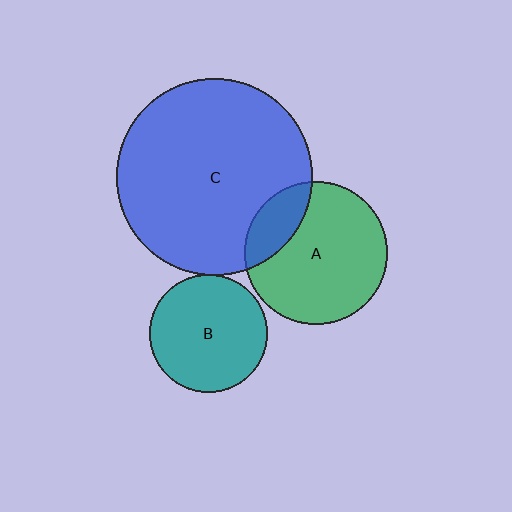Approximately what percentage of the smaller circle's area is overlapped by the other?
Approximately 5%.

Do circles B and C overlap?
Yes.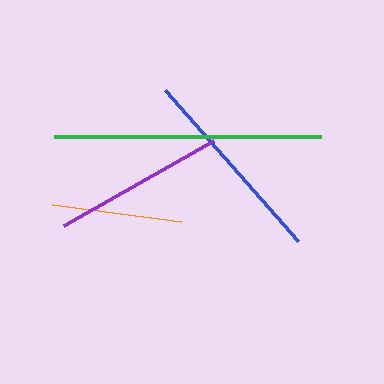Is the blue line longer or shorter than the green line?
The green line is longer than the blue line.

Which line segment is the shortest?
The orange line is the shortest at approximately 130 pixels.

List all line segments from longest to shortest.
From longest to shortest: green, blue, purple, orange.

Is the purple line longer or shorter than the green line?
The green line is longer than the purple line.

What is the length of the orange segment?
The orange segment is approximately 130 pixels long.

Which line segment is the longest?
The green line is the longest at approximately 267 pixels.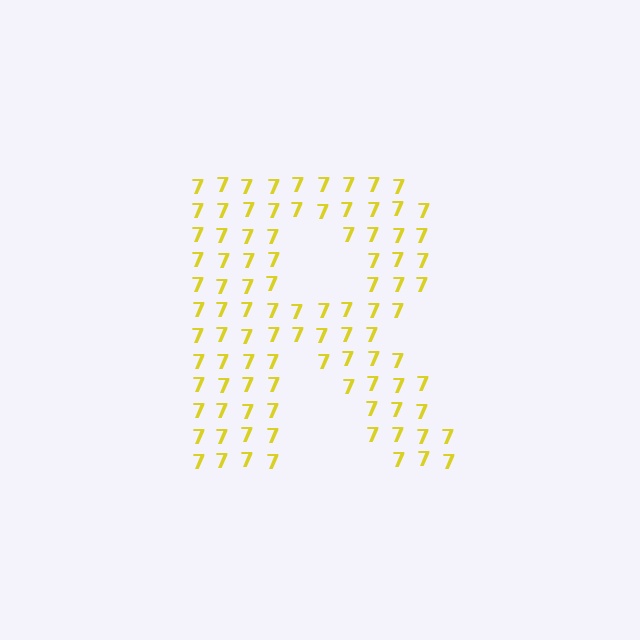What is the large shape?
The large shape is the letter R.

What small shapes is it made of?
It is made of small digit 7's.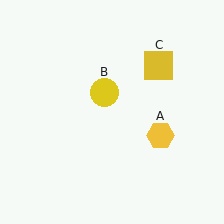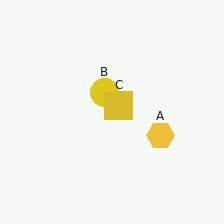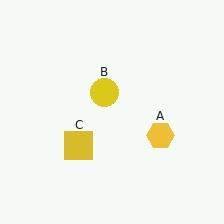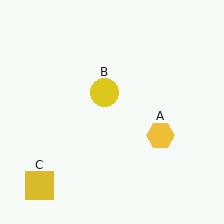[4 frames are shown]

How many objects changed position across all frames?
1 object changed position: yellow square (object C).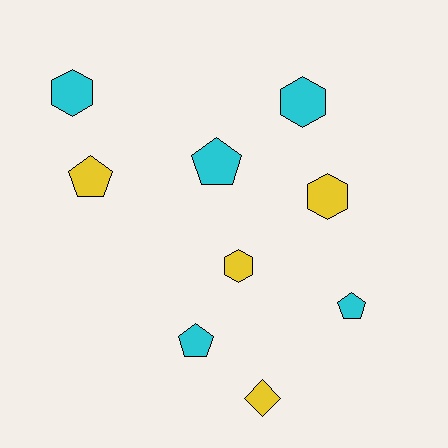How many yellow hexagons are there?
There are 2 yellow hexagons.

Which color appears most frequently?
Cyan, with 5 objects.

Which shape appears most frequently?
Pentagon, with 4 objects.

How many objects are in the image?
There are 9 objects.